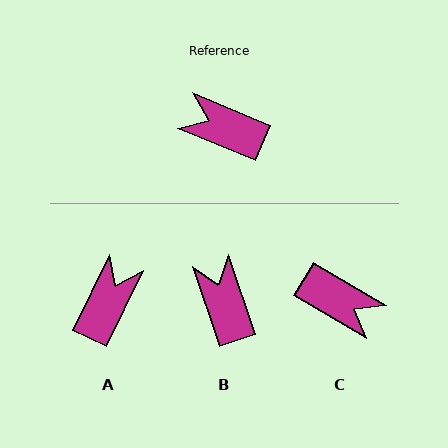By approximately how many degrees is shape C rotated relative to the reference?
Approximately 172 degrees counter-clockwise.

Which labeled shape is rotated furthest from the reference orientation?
C, about 172 degrees away.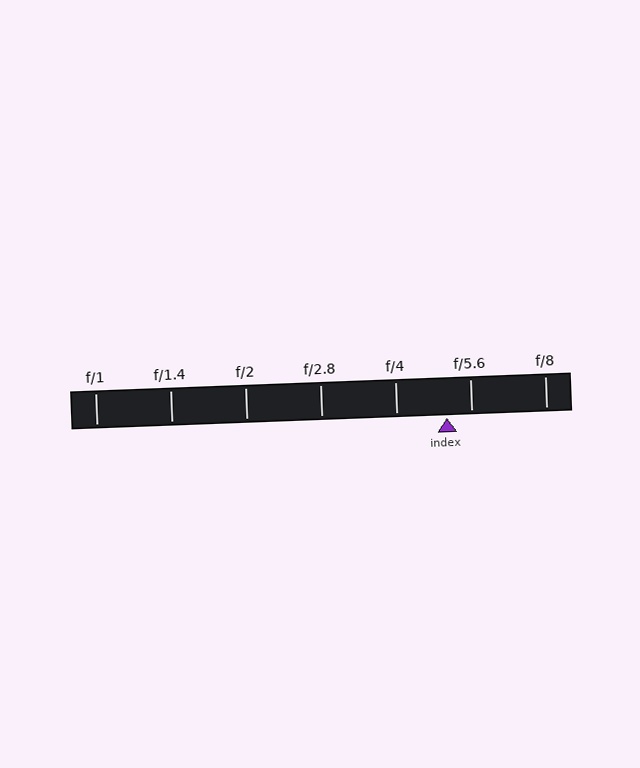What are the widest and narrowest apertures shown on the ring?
The widest aperture shown is f/1 and the narrowest is f/8.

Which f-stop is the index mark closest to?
The index mark is closest to f/5.6.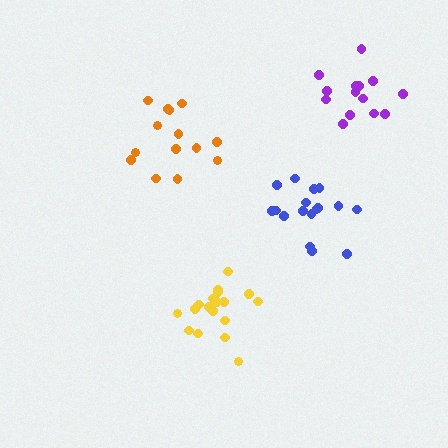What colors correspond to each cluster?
The clusters are colored: purple, blue, yellow, orange.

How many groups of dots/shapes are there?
There are 4 groups.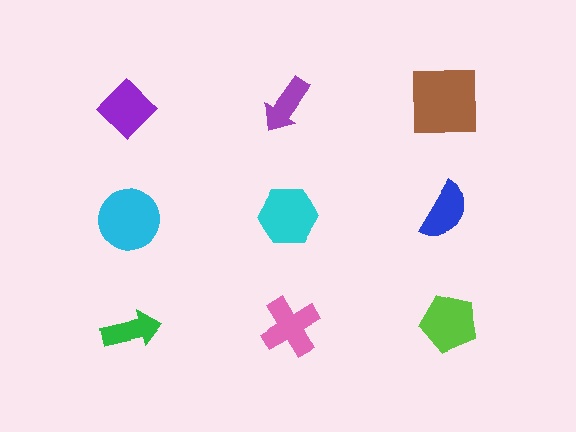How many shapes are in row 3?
3 shapes.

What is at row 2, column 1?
A cyan circle.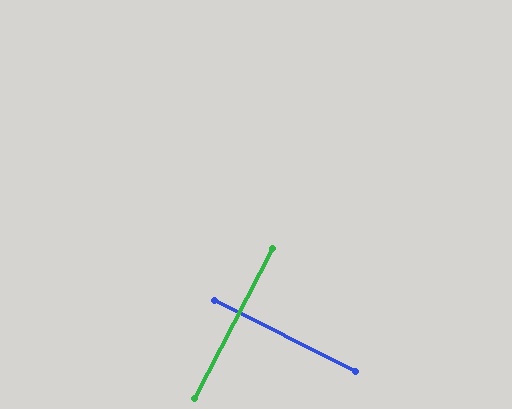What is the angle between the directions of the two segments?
Approximately 89 degrees.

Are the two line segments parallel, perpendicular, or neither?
Perpendicular — they meet at approximately 89°.